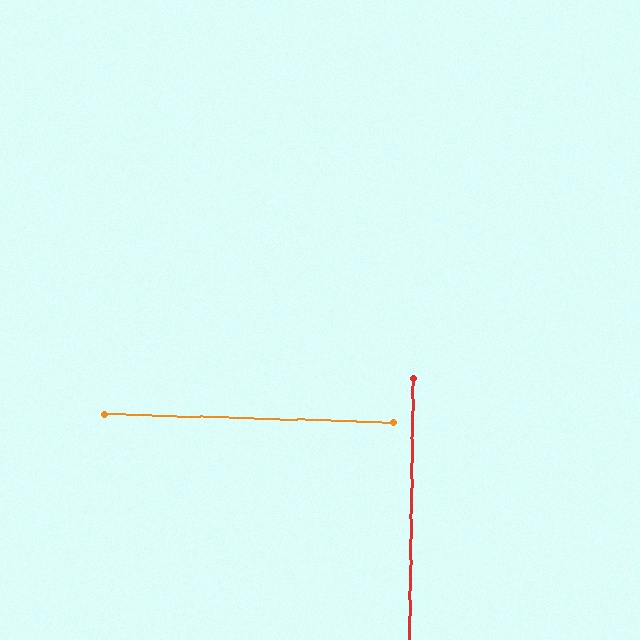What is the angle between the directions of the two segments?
Approximately 89 degrees.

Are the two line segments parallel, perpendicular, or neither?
Perpendicular — they meet at approximately 89°.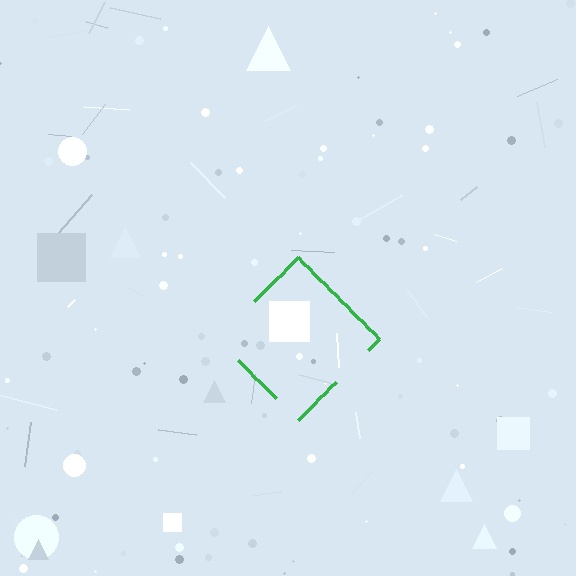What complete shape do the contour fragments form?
The contour fragments form a diamond.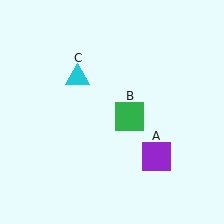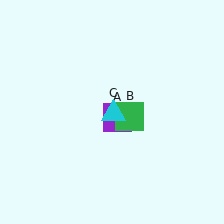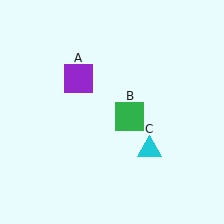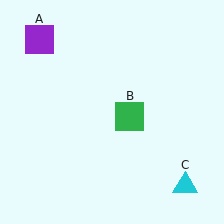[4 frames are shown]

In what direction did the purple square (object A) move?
The purple square (object A) moved up and to the left.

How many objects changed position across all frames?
2 objects changed position: purple square (object A), cyan triangle (object C).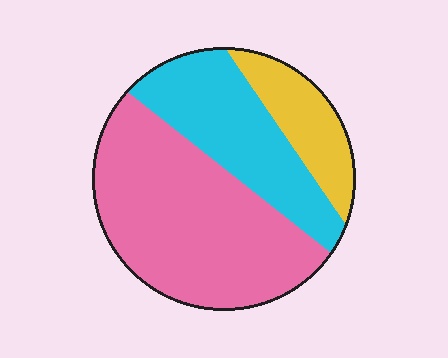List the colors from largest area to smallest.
From largest to smallest: pink, cyan, yellow.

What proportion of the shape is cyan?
Cyan takes up about one third (1/3) of the shape.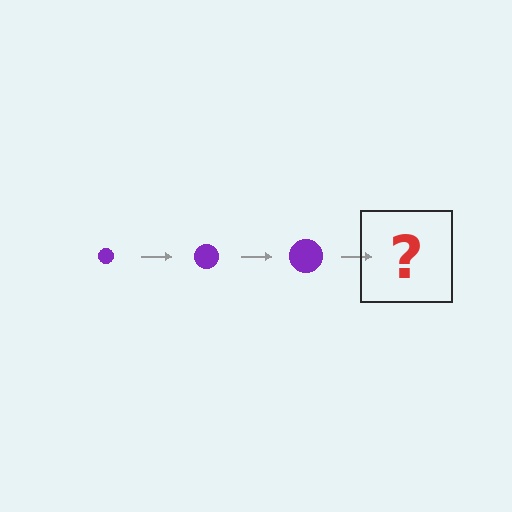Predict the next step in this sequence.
The next step is a purple circle, larger than the previous one.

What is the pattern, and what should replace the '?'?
The pattern is that the circle gets progressively larger each step. The '?' should be a purple circle, larger than the previous one.